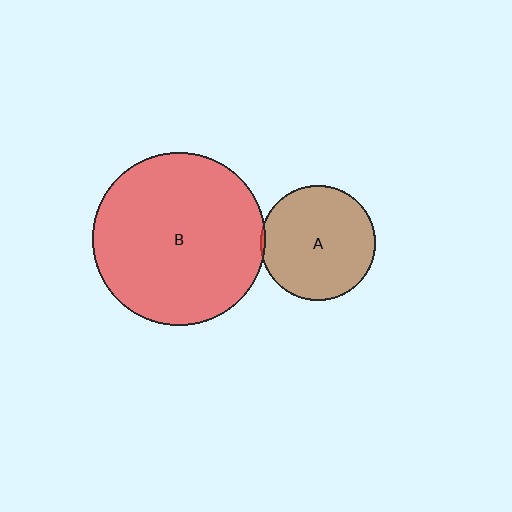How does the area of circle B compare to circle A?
Approximately 2.3 times.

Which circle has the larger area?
Circle B (red).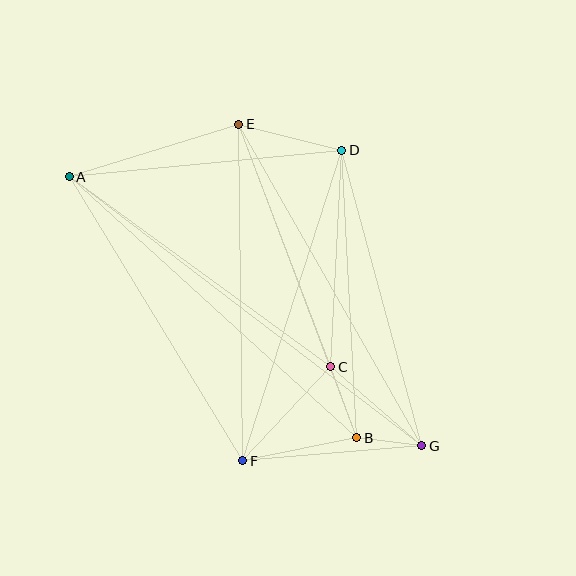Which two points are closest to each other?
Points B and G are closest to each other.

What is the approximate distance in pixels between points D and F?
The distance between D and F is approximately 326 pixels.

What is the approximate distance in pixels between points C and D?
The distance between C and D is approximately 217 pixels.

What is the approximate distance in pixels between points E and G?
The distance between E and G is approximately 370 pixels.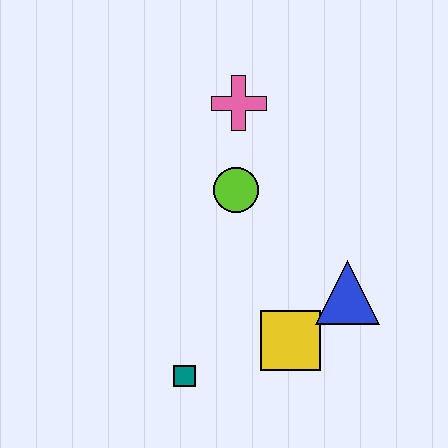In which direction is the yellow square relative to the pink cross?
The yellow square is below the pink cross.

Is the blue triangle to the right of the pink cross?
Yes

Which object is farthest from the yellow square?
The pink cross is farthest from the yellow square.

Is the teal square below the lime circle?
Yes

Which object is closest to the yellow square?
The blue triangle is closest to the yellow square.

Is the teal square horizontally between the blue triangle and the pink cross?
No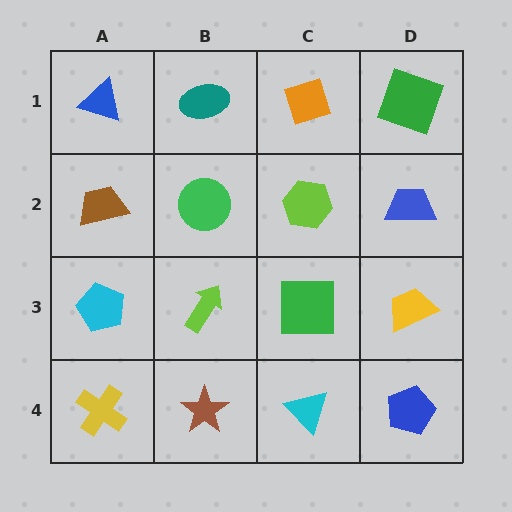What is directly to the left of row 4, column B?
A yellow cross.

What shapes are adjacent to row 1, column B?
A green circle (row 2, column B), a blue triangle (row 1, column A), an orange diamond (row 1, column C).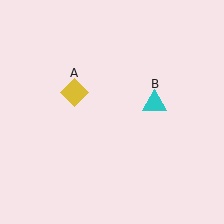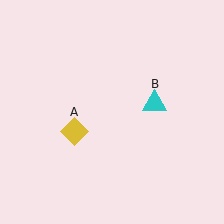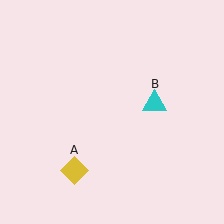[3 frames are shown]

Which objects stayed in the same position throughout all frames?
Cyan triangle (object B) remained stationary.